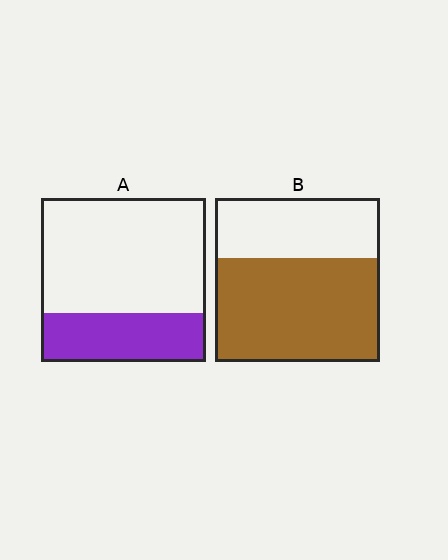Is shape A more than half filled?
No.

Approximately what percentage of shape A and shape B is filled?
A is approximately 30% and B is approximately 65%.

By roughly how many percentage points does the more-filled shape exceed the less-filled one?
By roughly 35 percentage points (B over A).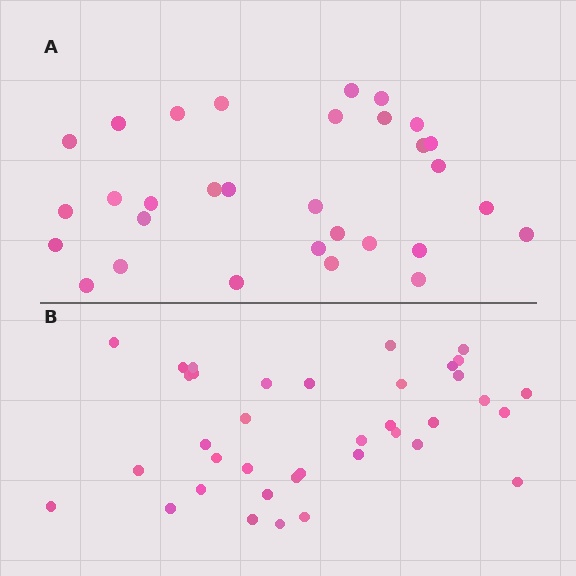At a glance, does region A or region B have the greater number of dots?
Region B (the bottom region) has more dots.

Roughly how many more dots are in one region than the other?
Region B has about 6 more dots than region A.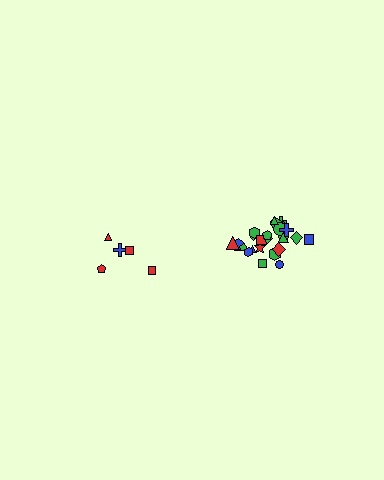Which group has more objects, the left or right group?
The right group.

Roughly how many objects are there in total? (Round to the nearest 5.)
Roughly 30 objects in total.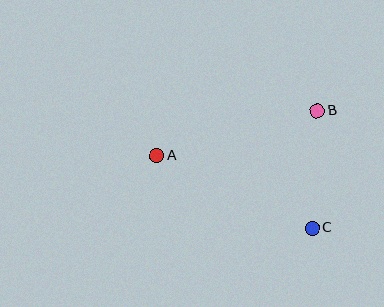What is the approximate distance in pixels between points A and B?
The distance between A and B is approximately 167 pixels.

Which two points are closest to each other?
Points B and C are closest to each other.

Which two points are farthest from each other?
Points A and C are farthest from each other.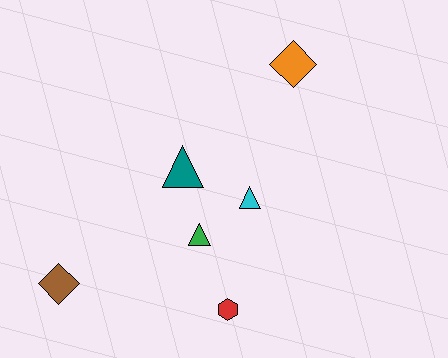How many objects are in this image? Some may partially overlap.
There are 6 objects.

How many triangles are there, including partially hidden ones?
There are 3 triangles.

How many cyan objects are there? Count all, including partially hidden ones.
There is 1 cyan object.